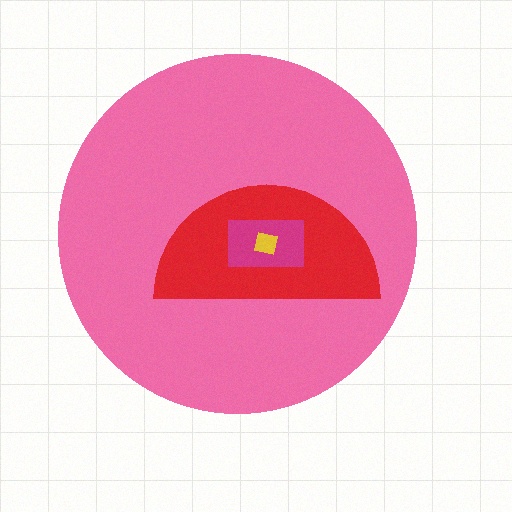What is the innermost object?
The yellow square.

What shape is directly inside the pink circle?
The red semicircle.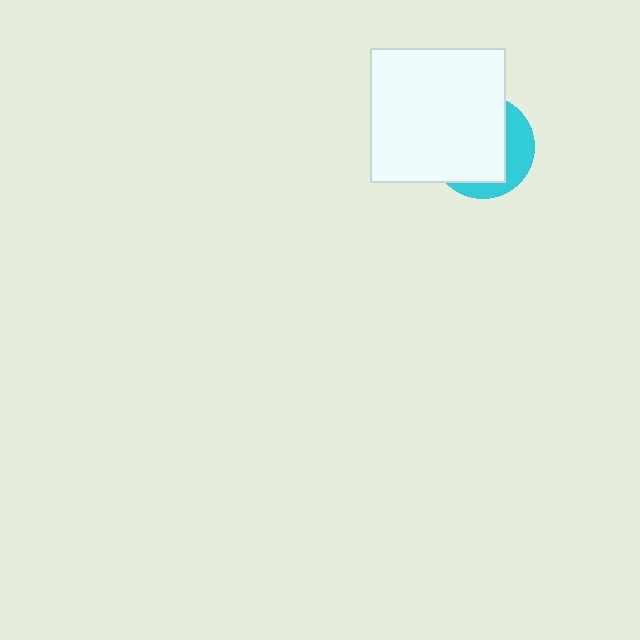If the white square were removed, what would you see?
You would see the complete cyan circle.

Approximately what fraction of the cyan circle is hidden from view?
Roughly 68% of the cyan circle is hidden behind the white square.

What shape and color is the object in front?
The object in front is a white square.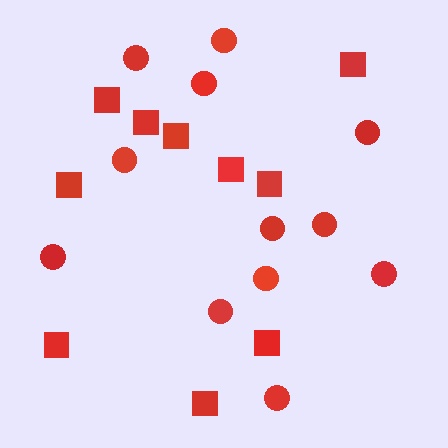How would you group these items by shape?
There are 2 groups: one group of squares (10) and one group of circles (12).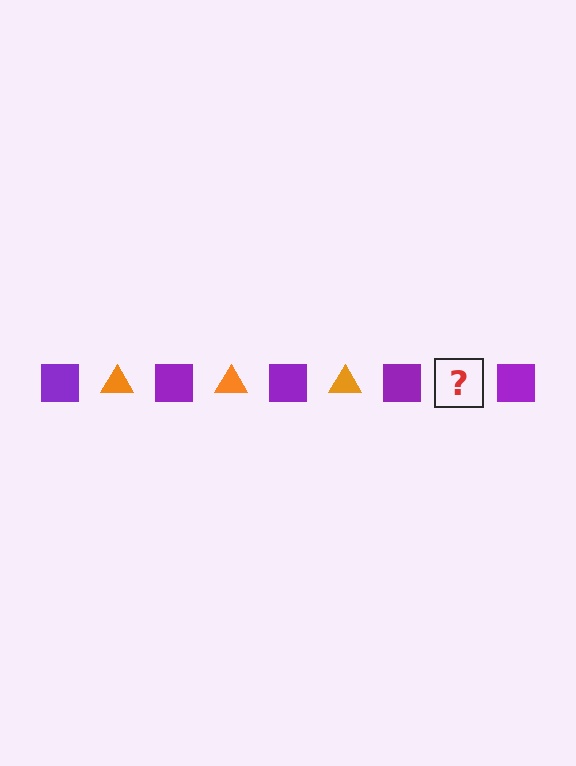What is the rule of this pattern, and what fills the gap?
The rule is that the pattern alternates between purple square and orange triangle. The gap should be filled with an orange triangle.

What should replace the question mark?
The question mark should be replaced with an orange triangle.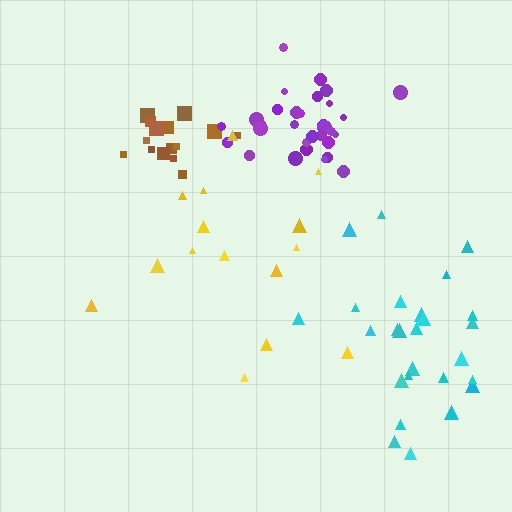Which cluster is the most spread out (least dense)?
Yellow.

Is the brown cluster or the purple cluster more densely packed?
Purple.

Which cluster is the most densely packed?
Purple.